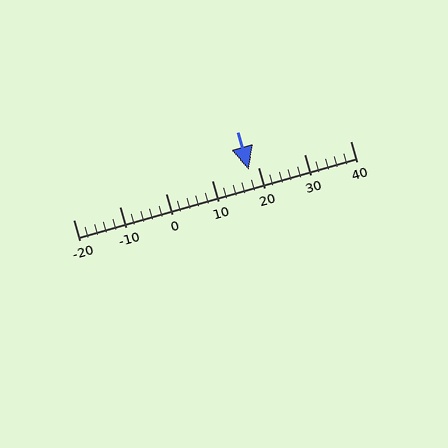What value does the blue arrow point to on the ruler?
The blue arrow points to approximately 18.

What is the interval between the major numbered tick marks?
The major tick marks are spaced 10 units apart.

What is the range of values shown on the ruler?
The ruler shows values from -20 to 40.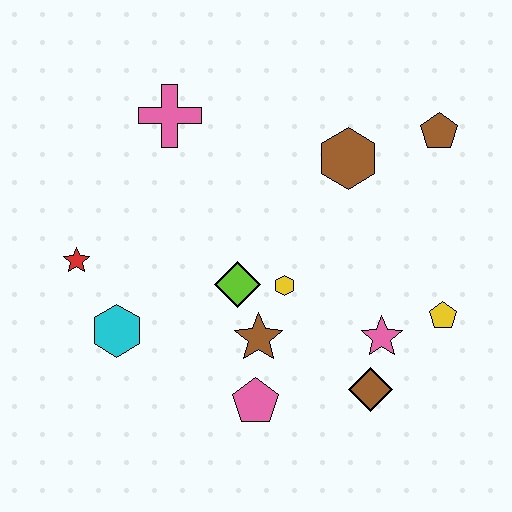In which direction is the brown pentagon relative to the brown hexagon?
The brown pentagon is to the right of the brown hexagon.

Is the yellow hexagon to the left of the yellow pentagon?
Yes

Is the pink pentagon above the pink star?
No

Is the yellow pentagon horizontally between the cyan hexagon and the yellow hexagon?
No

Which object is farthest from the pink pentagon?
The brown pentagon is farthest from the pink pentagon.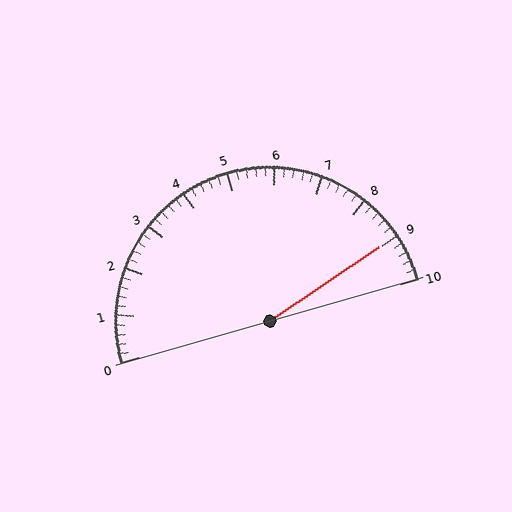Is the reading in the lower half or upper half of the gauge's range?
The reading is in the upper half of the range (0 to 10).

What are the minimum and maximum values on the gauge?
The gauge ranges from 0 to 10.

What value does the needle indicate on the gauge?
The needle indicates approximately 9.0.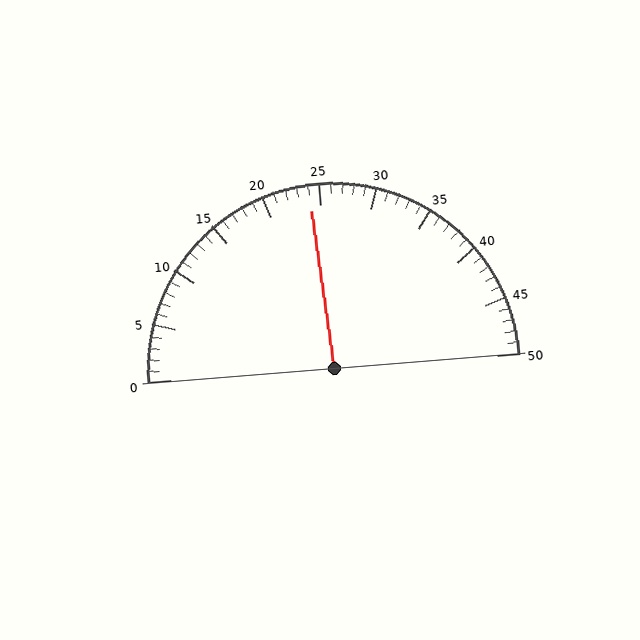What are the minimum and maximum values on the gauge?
The gauge ranges from 0 to 50.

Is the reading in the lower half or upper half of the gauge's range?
The reading is in the lower half of the range (0 to 50).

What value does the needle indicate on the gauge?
The needle indicates approximately 24.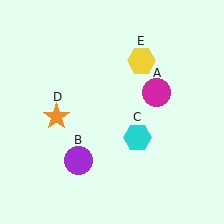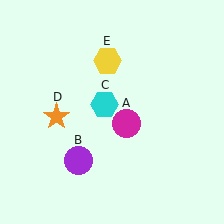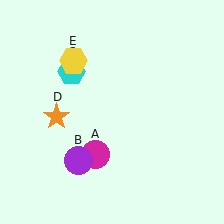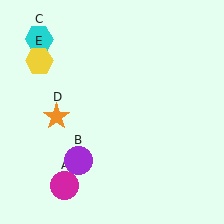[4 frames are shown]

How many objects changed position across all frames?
3 objects changed position: magenta circle (object A), cyan hexagon (object C), yellow hexagon (object E).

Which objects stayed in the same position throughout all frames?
Purple circle (object B) and orange star (object D) remained stationary.